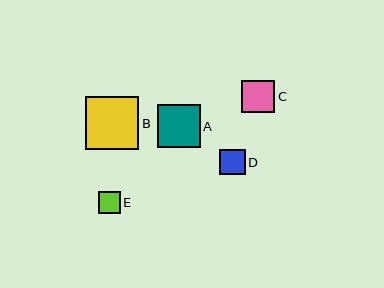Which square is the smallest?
Square E is the smallest with a size of approximately 22 pixels.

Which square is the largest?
Square B is the largest with a size of approximately 53 pixels.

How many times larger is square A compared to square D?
Square A is approximately 1.7 times the size of square D.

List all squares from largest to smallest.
From largest to smallest: B, A, C, D, E.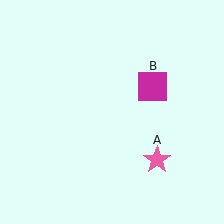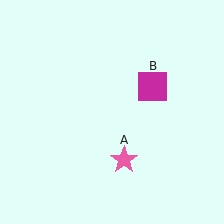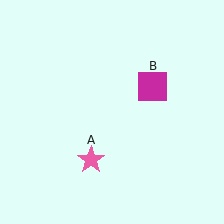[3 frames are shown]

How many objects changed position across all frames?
1 object changed position: pink star (object A).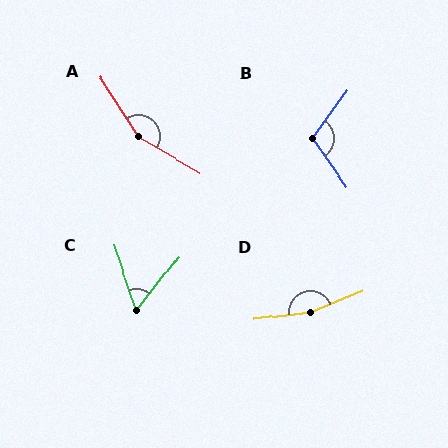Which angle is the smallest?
C, at approximately 57 degrees.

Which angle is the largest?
D, at approximately 165 degrees.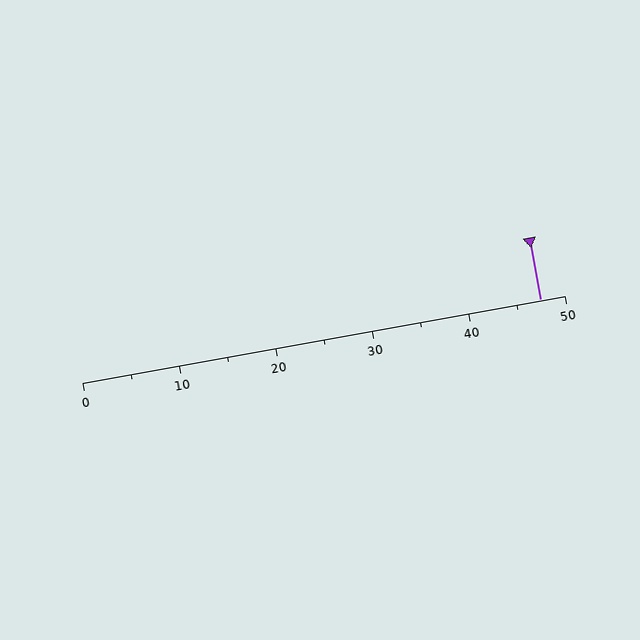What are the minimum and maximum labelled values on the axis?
The axis runs from 0 to 50.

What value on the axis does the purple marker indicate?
The marker indicates approximately 47.5.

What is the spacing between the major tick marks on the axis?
The major ticks are spaced 10 apart.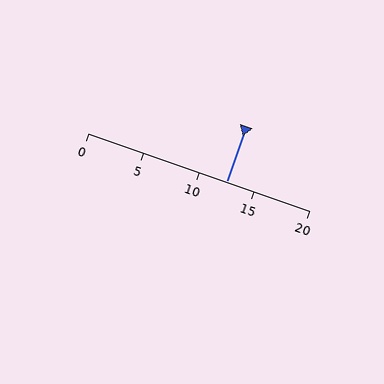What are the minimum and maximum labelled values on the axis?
The axis runs from 0 to 20.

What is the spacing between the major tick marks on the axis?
The major ticks are spaced 5 apart.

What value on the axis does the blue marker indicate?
The marker indicates approximately 12.5.